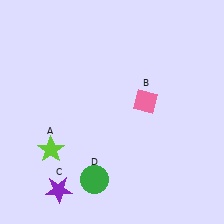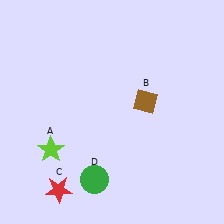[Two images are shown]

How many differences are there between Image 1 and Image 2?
There are 2 differences between the two images.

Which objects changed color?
B changed from pink to brown. C changed from purple to red.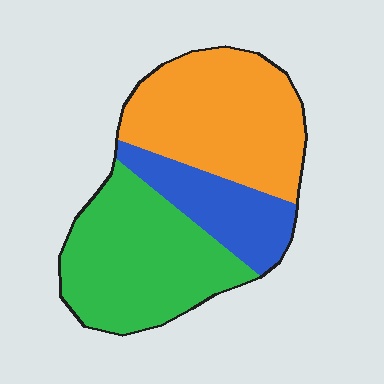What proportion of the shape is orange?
Orange takes up about two fifths (2/5) of the shape.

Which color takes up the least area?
Blue, at roughly 20%.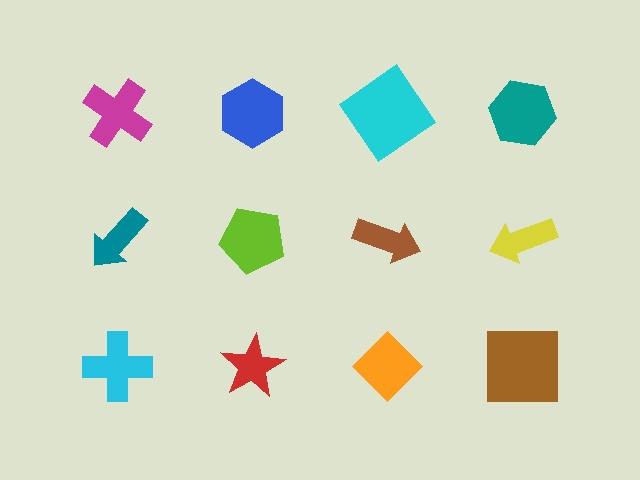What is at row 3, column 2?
A red star.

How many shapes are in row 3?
4 shapes.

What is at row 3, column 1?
A cyan cross.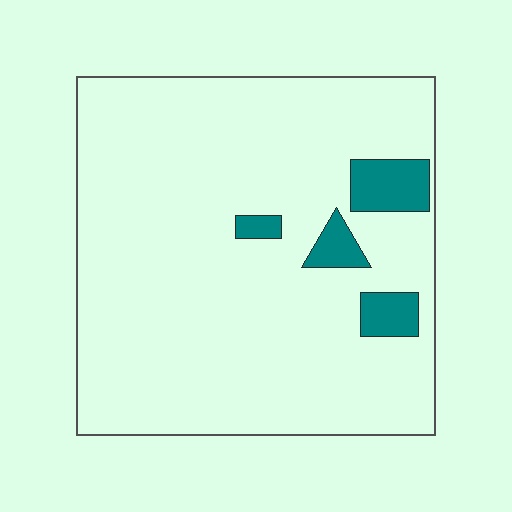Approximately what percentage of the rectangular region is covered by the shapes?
Approximately 10%.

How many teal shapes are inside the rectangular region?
4.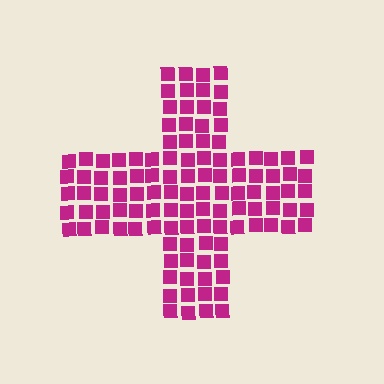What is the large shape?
The large shape is a cross.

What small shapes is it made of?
It is made of small squares.